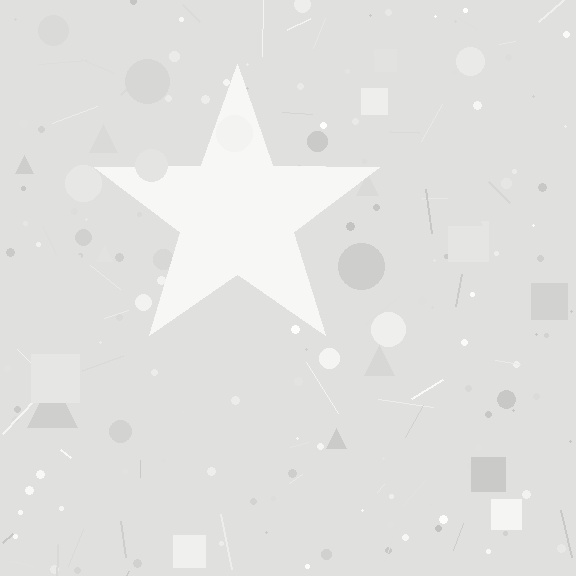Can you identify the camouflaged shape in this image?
The camouflaged shape is a star.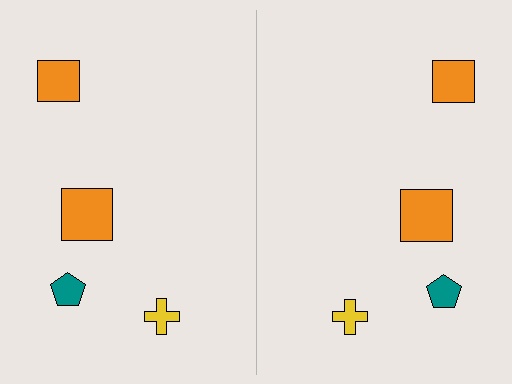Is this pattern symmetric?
Yes, this pattern has bilateral (reflection) symmetry.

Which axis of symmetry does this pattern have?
The pattern has a vertical axis of symmetry running through the center of the image.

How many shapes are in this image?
There are 8 shapes in this image.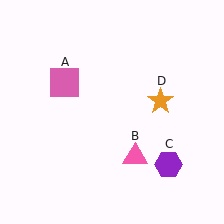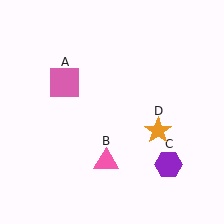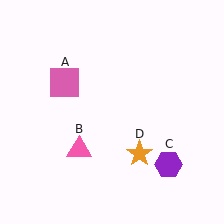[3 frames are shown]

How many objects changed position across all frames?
2 objects changed position: pink triangle (object B), orange star (object D).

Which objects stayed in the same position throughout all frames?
Pink square (object A) and purple hexagon (object C) remained stationary.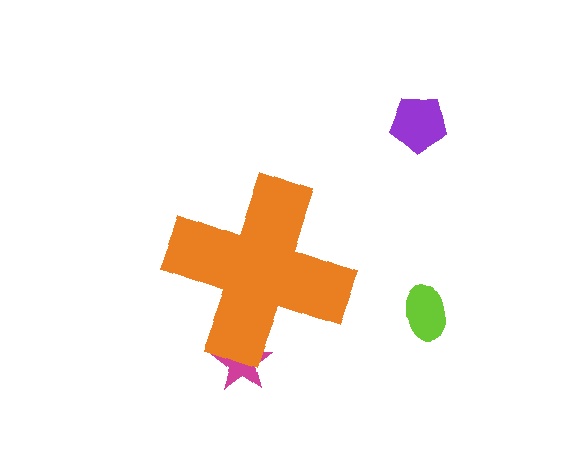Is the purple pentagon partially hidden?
No, the purple pentagon is fully visible.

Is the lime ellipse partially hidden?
No, the lime ellipse is fully visible.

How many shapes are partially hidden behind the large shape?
1 shape is partially hidden.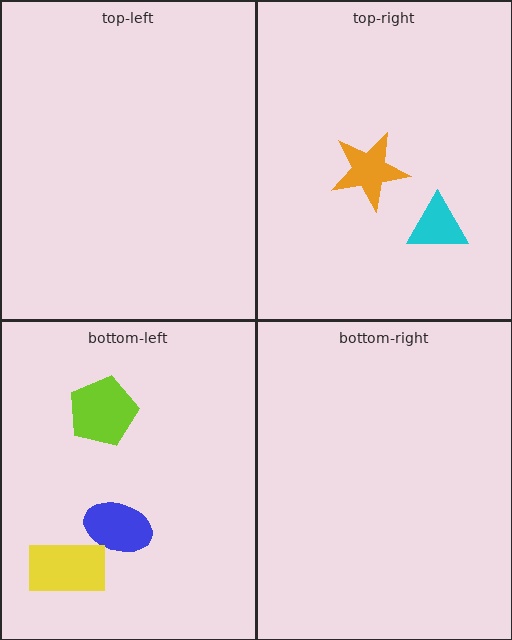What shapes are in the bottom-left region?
The blue ellipse, the lime pentagon, the yellow rectangle.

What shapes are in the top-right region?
The cyan triangle, the orange star.